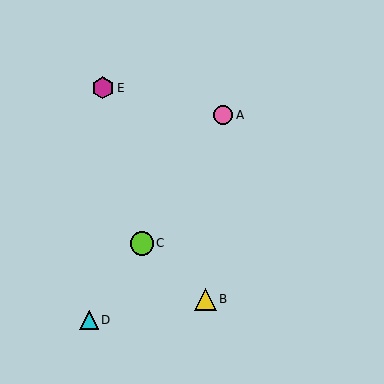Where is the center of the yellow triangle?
The center of the yellow triangle is at (205, 299).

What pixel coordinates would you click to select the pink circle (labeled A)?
Click at (223, 115) to select the pink circle A.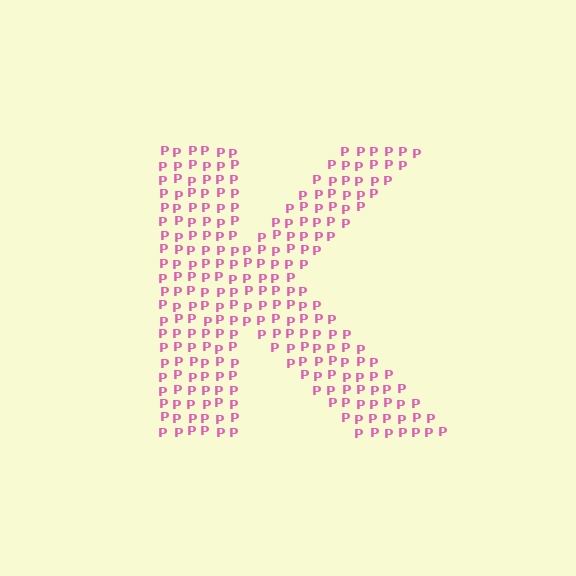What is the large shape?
The large shape is the letter K.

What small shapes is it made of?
It is made of small letter P's.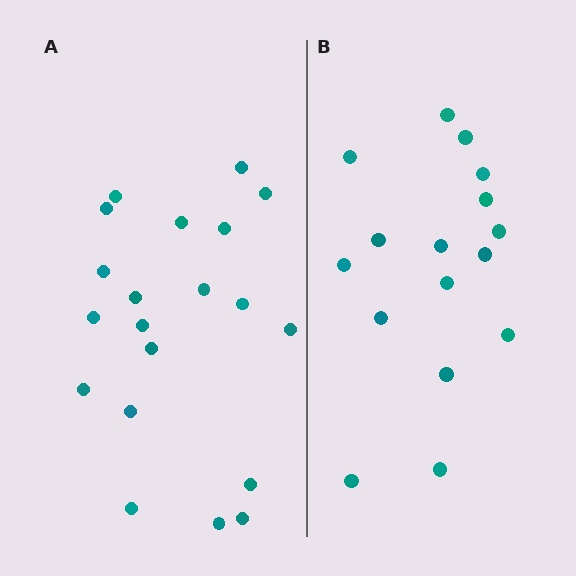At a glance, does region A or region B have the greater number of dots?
Region A (the left region) has more dots.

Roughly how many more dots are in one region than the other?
Region A has about 4 more dots than region B.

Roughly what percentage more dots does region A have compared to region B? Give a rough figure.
About 25% more.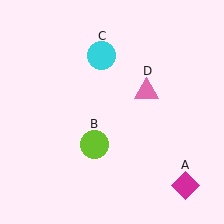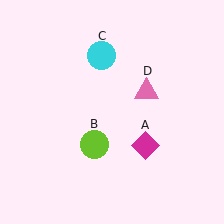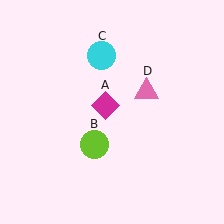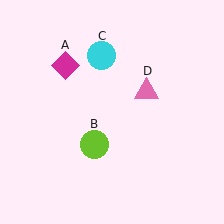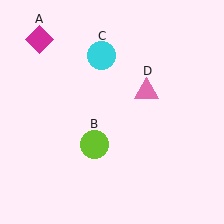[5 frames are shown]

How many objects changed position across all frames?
1 object changed position: magenta diamond (object A).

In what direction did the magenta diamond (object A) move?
The magenta diamond (object A) moved up and to the left.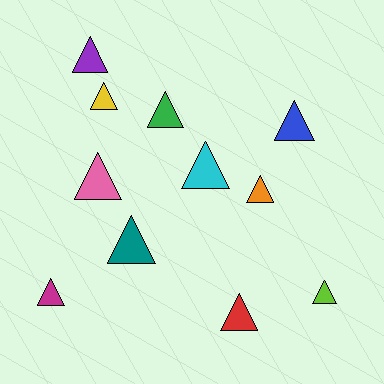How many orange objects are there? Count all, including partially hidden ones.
There is 1 orange object.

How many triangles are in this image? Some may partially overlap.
There are 11 triangles.